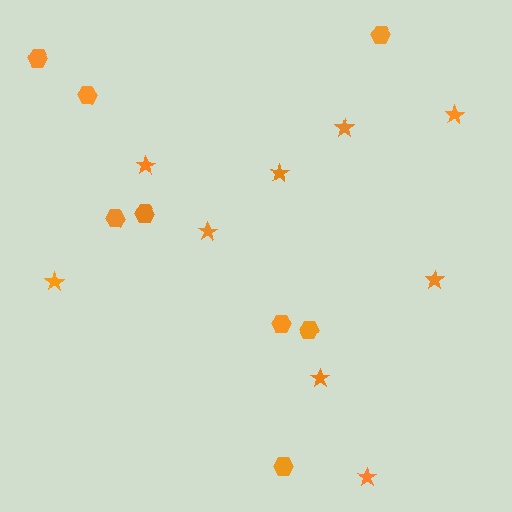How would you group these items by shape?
There are 2 groups: one group of hexagons (8) and one group of stars (9).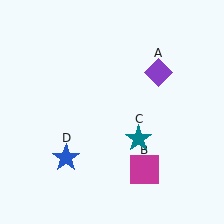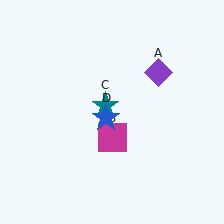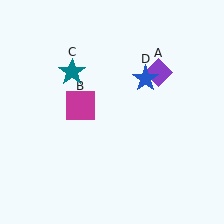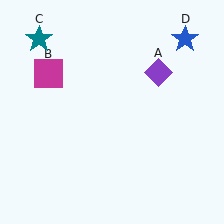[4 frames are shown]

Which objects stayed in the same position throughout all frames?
Purple diamond (object A) remained stationary.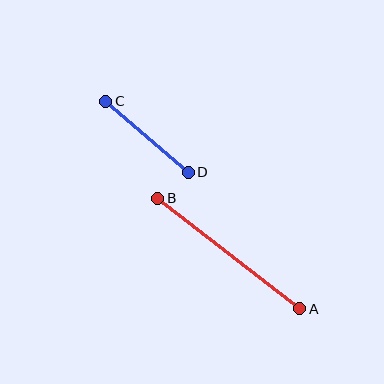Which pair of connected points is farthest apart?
Points A and B are farthest apart.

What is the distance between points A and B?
The distance is approximately 180 pixels.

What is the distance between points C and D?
The distance is approximately 109 pixels.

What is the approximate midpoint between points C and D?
The midpoint is at approximately (147, 137) pixels.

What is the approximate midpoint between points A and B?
The midpoint is at approximately (229, 253) pixels.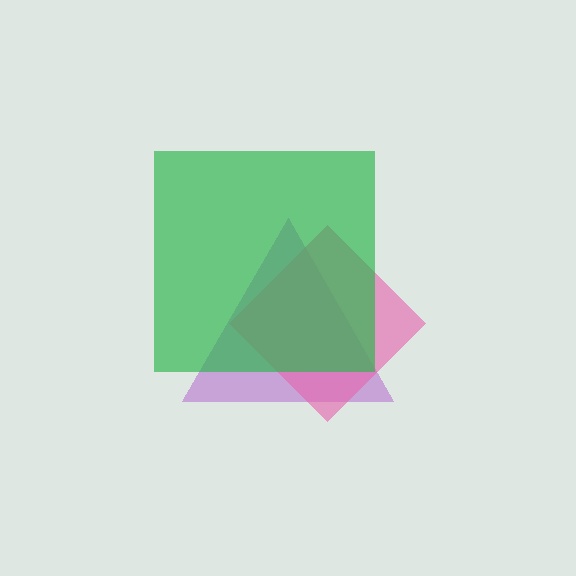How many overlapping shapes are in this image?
There are 3 overlapping shapes in the image.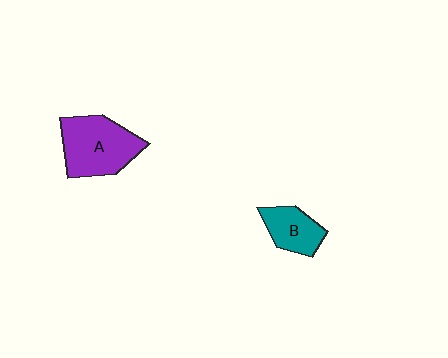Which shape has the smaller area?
Shape B (teal).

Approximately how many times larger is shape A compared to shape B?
Approximately 1.8 times.